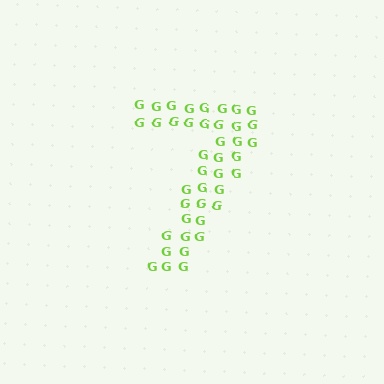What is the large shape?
The large shape is the digit 7.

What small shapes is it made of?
It is made of small letter G's.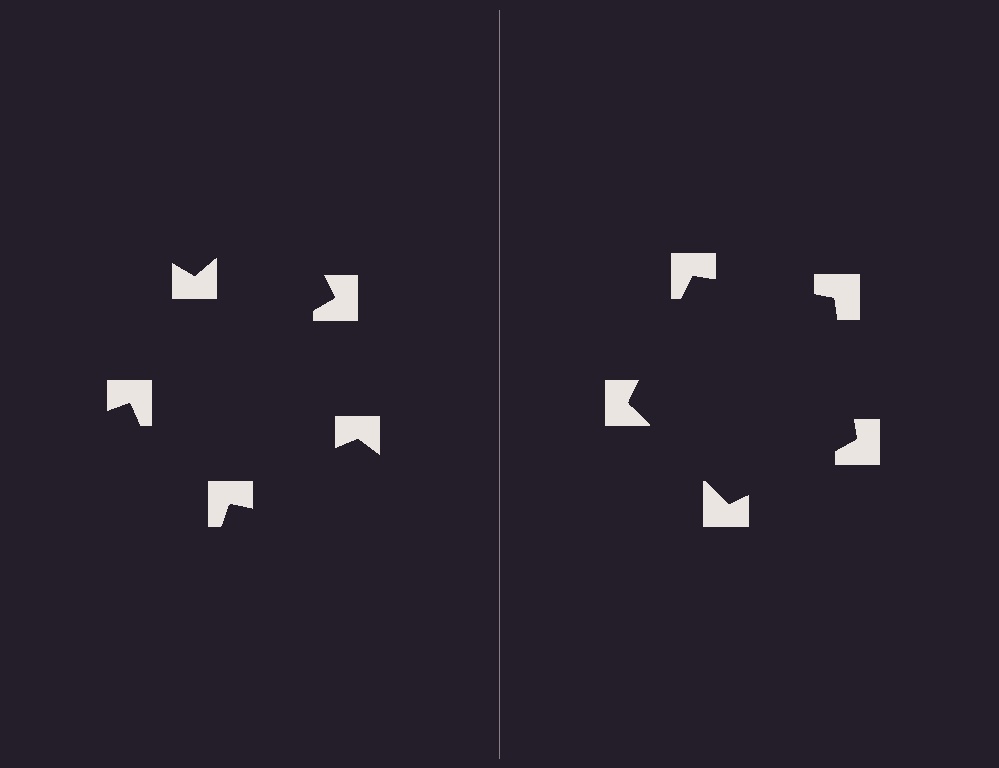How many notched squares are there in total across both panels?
10 — 5 on each side.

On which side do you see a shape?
An illusory pentagon appears on the right side. On the left side the wedge cuts are rotated, so no coherent shape forms.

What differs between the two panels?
The notched squares are positioned identically on both sides; only the wedge orientations differ. On the right they align to a pentagon; on the left they are misaligned.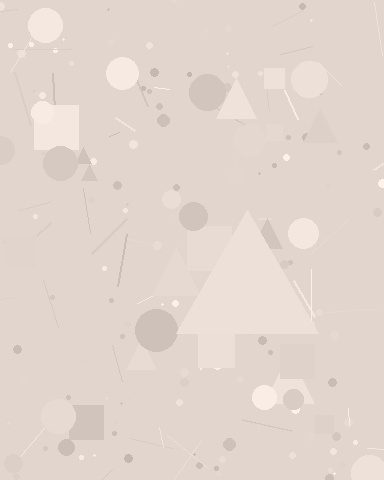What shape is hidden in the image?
A triangle is hidden in the image.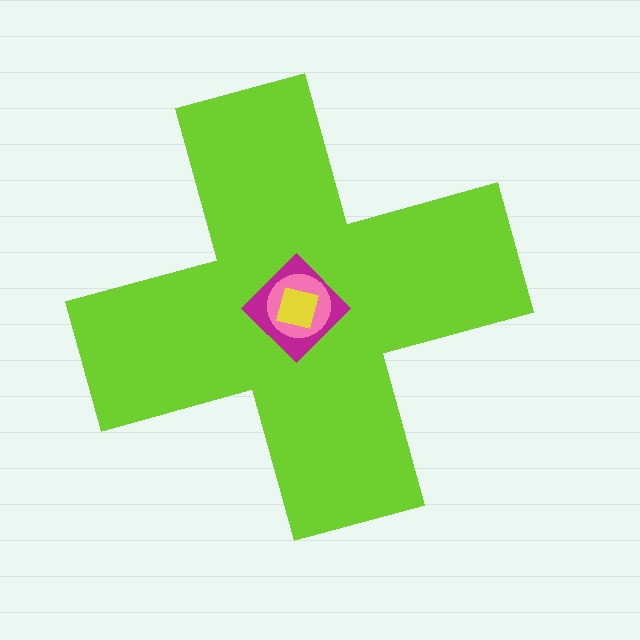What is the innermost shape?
The yellow square.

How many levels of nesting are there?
4.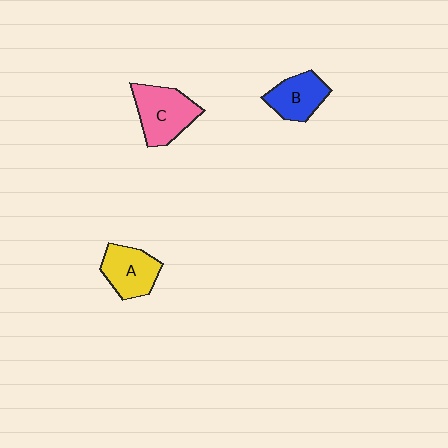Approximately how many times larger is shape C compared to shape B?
Approximately 1.3 times.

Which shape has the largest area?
Shape C (pink).